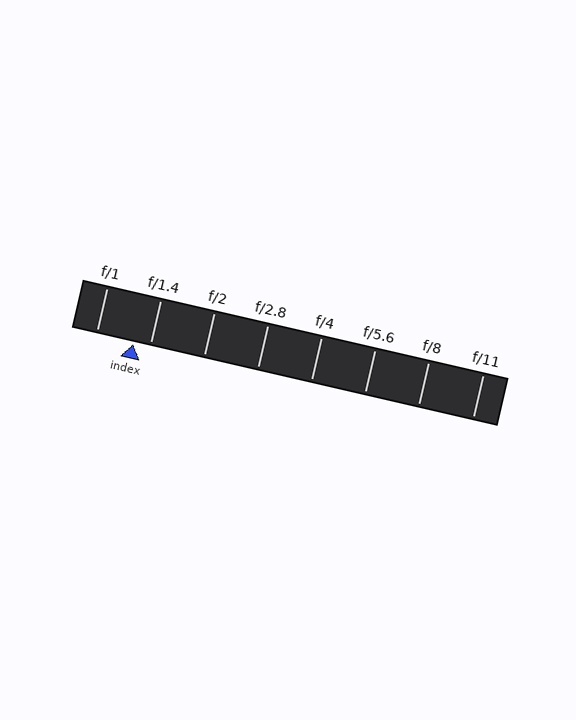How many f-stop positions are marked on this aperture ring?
There are 8 f-stop positions marked.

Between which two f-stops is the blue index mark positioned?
The index mark is between f/1 and f/1.4.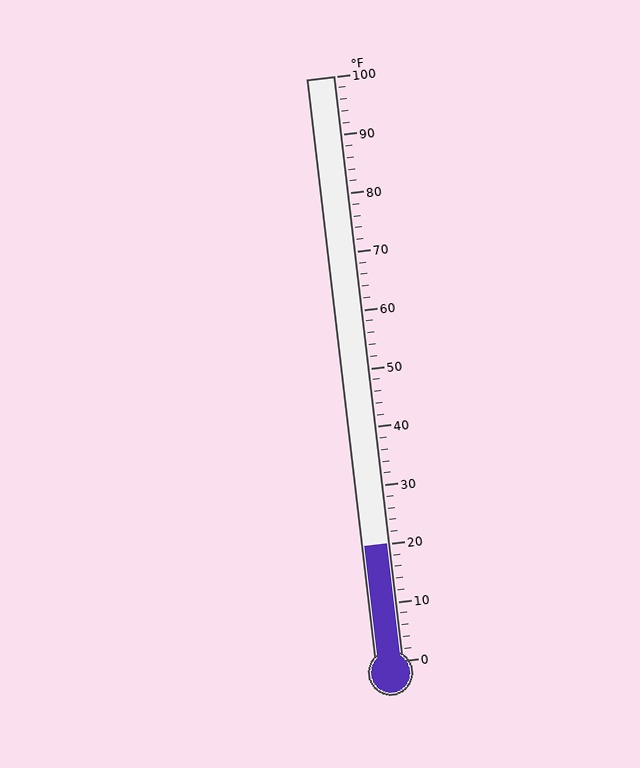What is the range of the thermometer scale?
The thermometer scale ranges from 0°F to 100°F.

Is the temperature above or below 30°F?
The temperature is below 30°F.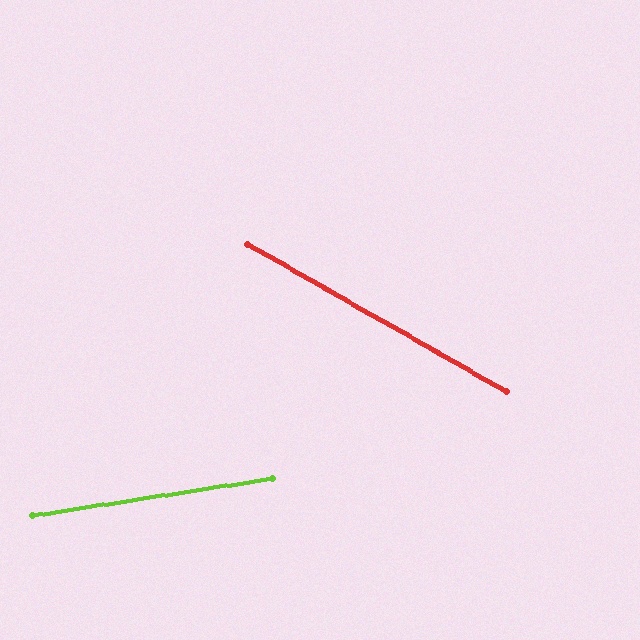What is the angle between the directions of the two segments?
Approximately 38 degrees.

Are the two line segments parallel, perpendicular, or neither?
Neither parallel nor perpendicular — they differ by about 38°.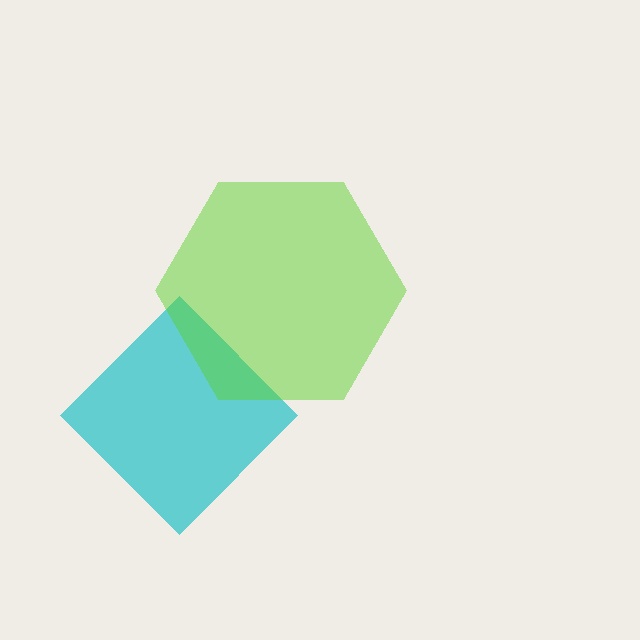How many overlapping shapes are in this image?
There are 2 overlapping shapes in the image.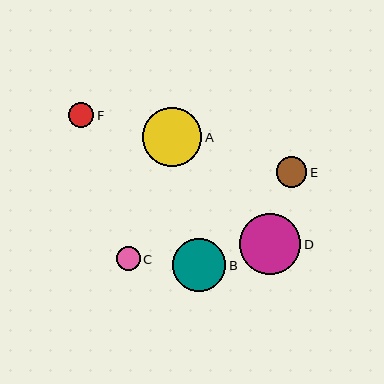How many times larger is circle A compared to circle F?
Circle A is approximately 2.3 times the size of circle F.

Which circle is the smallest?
Circle C is the smallest with a size of approximately 24 pixels.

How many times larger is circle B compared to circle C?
Circle B is approximately 2.2 times the size of circle C.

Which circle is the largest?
Circle D is the largest with a size of approximately 61 pixels.